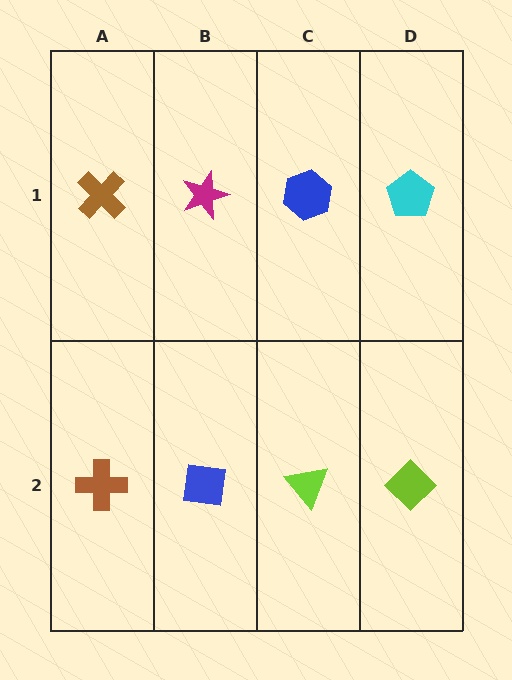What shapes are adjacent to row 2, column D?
A cyan pentagon (row 1, column D), a lime triangle (row 2, column C).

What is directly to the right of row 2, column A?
A blue square.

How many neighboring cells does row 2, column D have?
2.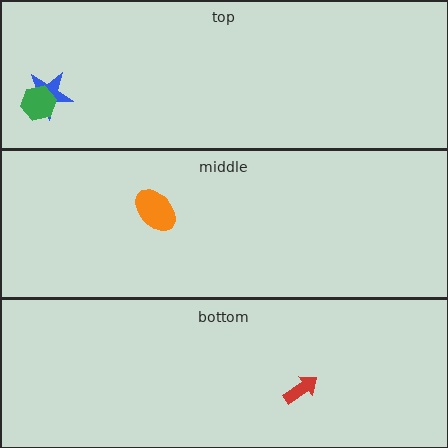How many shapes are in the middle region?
1.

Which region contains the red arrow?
The bottom region.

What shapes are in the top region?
The blue star, the green hexagon.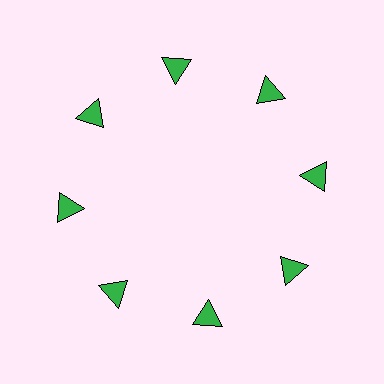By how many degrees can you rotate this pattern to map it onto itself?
The pattern maps onto itself every 45 degrees of rotation.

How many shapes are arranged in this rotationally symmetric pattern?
There are 8 shapes, arranged in 8 groups of 1.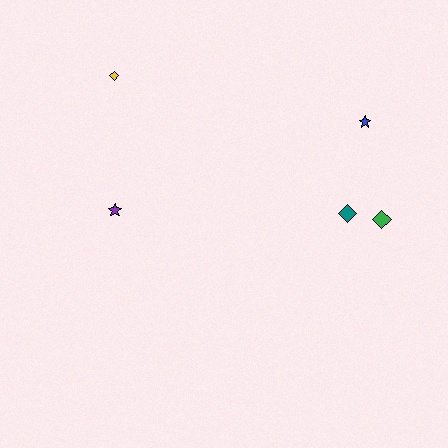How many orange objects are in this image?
There are no orange objects.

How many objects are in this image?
There are 5 objects.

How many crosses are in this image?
There are no crosses.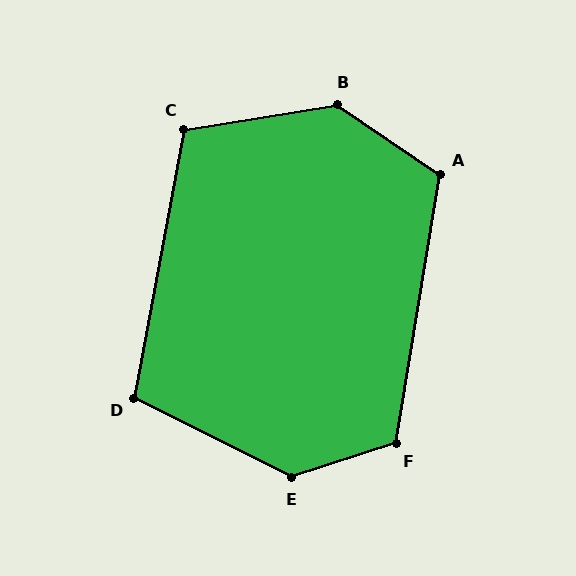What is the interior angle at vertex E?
Approximately 135 degrees (obtuse).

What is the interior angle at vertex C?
Approximately 110 degrees (obtuse).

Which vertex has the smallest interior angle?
D, at approximately 106 degrees.